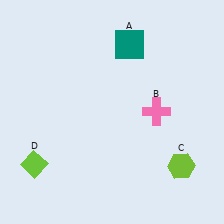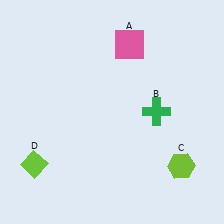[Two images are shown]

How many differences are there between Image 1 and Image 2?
There are 2 differences between the two images.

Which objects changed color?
A changed from teal to pink. B changed from pink to green.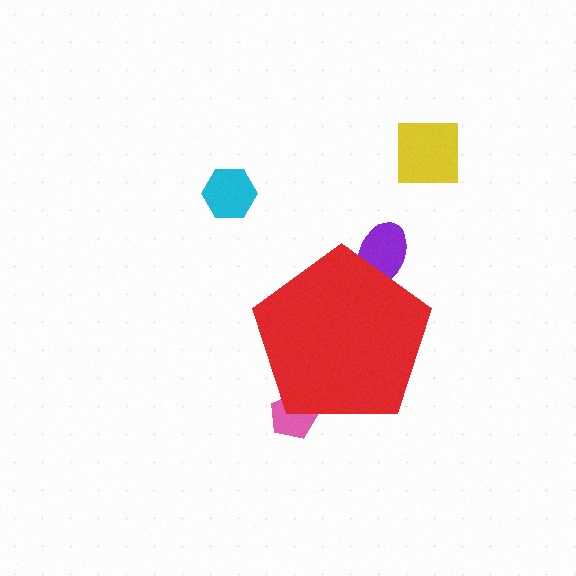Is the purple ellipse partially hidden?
Yes, the purple ellipse is partially hidden behind the red pentagon.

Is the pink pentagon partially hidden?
Yes, the pink pentagon is partially hidden behind the red pentagon.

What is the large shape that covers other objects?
A red pentagon.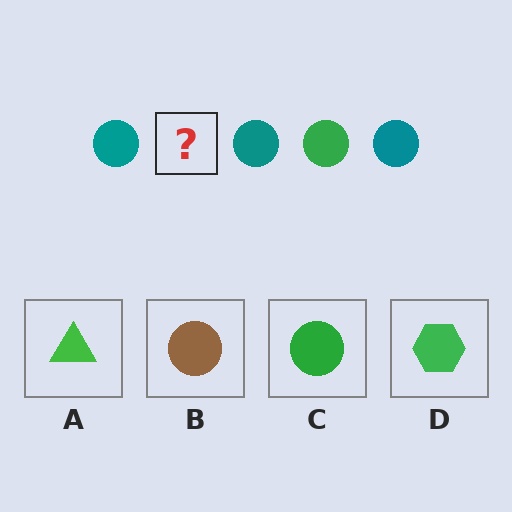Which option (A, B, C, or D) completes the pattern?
C.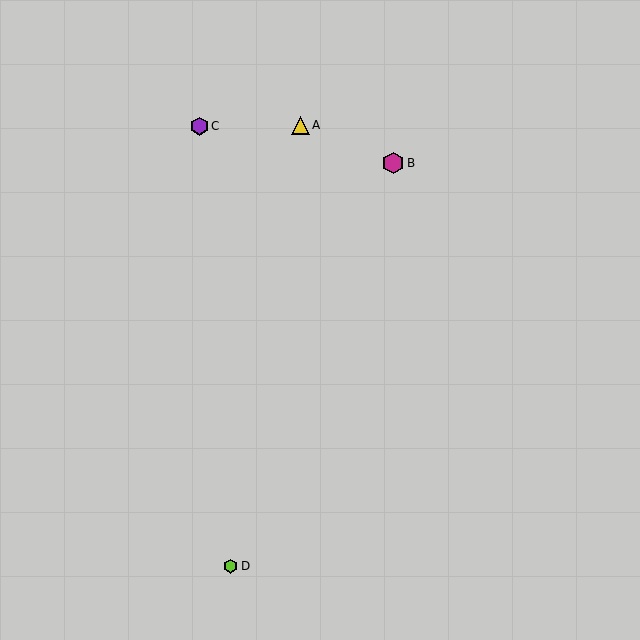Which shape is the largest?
The magenta hexagon (labeled B) is the largest.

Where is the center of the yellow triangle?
The center of the yellow triangle is at (301, 125).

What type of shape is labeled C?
Shape C is a purple hexagon.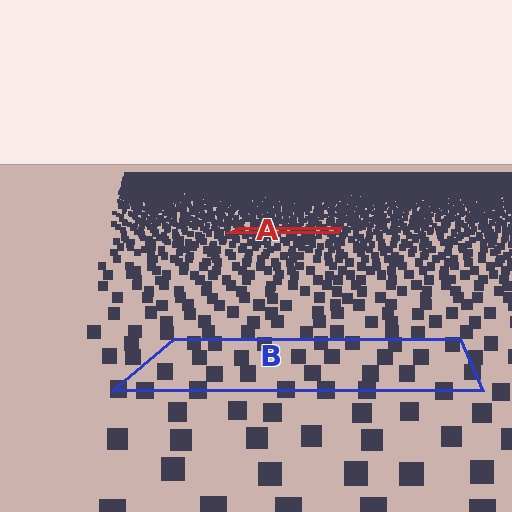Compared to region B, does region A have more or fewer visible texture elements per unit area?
Region A has more texture elements per unit area — they are packed more densely because it is farther away.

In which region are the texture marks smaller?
The texture marks are smaller in region A, because it is farther away.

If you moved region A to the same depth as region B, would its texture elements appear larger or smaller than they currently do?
They would appear larger. At a closer depth, the same texture elements are projected at a bigger on-screen size.